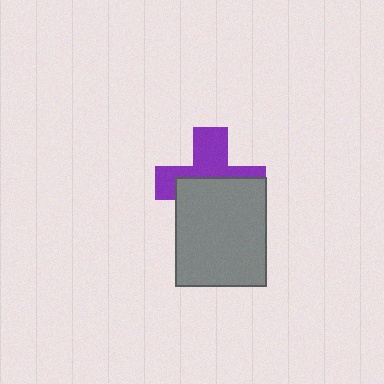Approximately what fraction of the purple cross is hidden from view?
Roughly 52% of the purple cross is hidden behind the gray rectangle.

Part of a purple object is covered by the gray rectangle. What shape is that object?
It is a cross.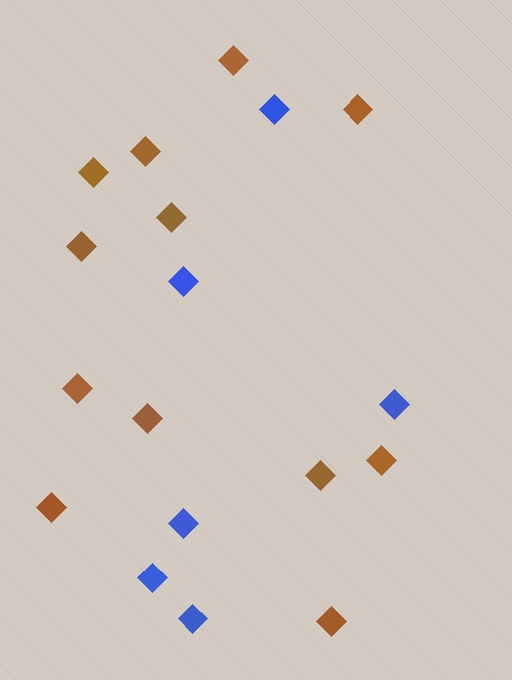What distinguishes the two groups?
There are 2 groups: one group of brown diamonds (12) and one group of blue diamonds (6).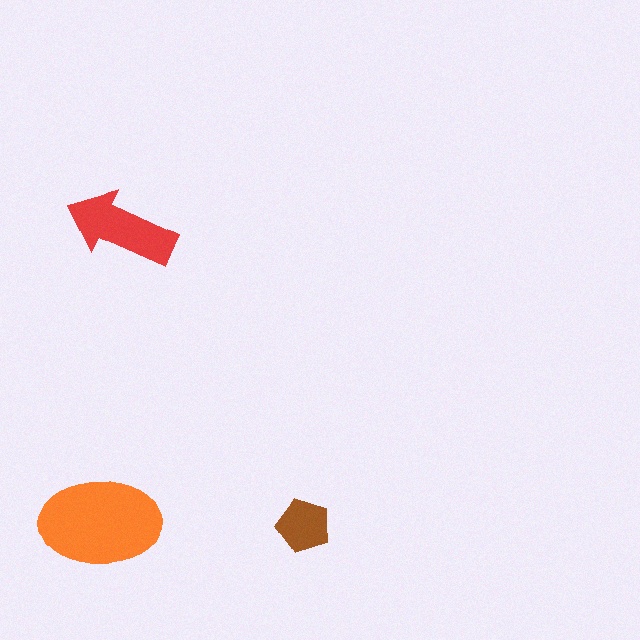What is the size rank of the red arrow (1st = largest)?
2nd.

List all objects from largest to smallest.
The orange ellipse, the red arrow, the brown pentagon.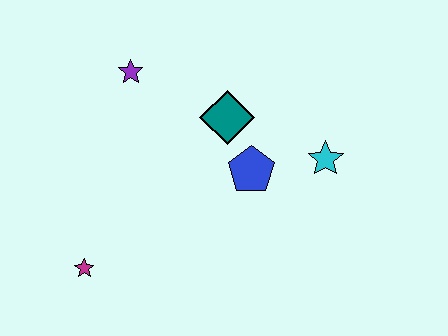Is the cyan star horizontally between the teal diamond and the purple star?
No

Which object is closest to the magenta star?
The blue pentagon is closest to the magenta star.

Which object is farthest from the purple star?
The cyan star is farthest from the purple star.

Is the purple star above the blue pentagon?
Yes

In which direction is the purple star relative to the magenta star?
The purple star is above the magenta star.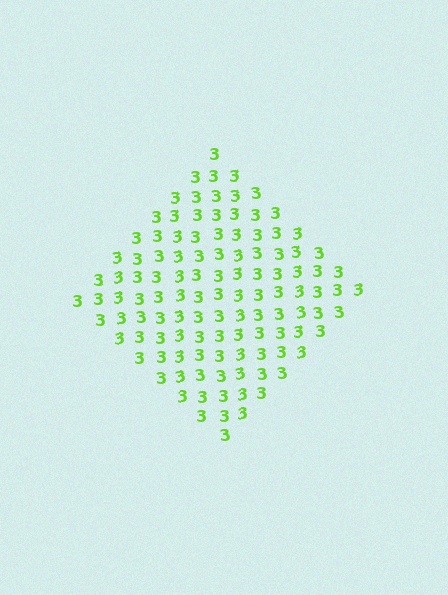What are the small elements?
The small elements are digit 3's.